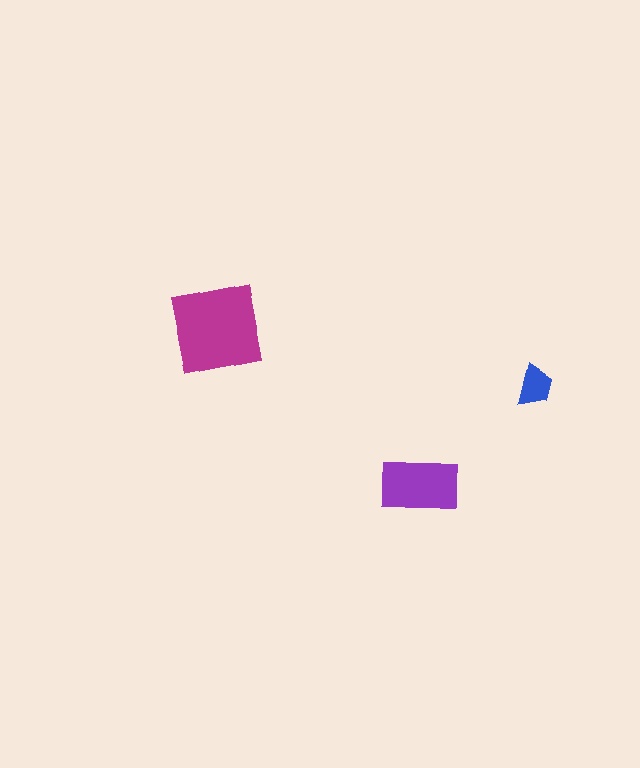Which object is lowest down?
The purple rectangle is bottommost.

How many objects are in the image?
There are 3 objects in the image.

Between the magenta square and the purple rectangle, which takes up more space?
The magenta square.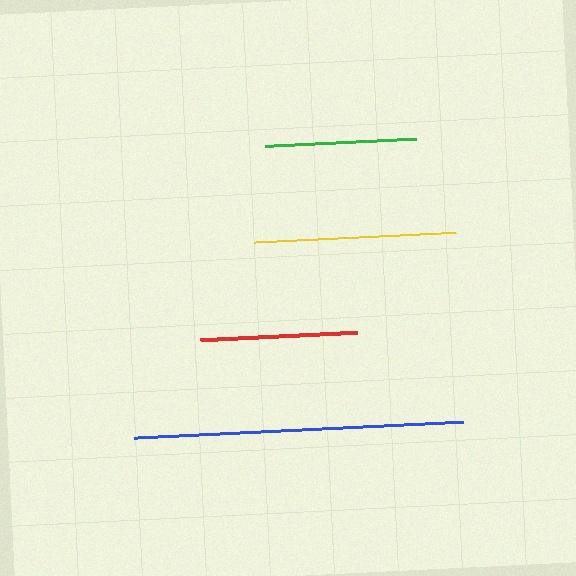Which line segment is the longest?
The blue line is the longest at approximately 329 pixels.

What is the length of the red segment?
The red segment is approximately 156 pixels long.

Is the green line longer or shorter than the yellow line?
The yellow line is longer than the green line.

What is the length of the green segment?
The green segment is approximately 151 pixels long.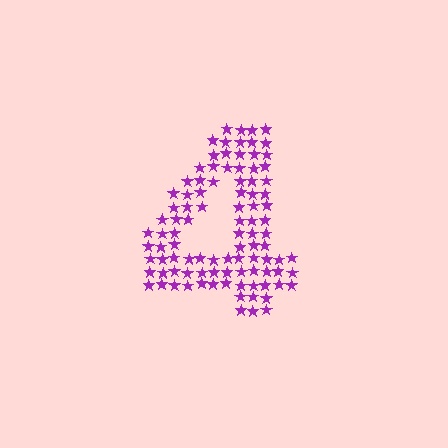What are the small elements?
The small elements are stars.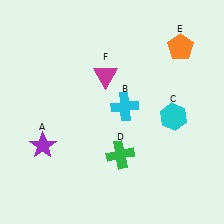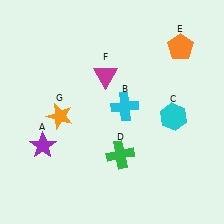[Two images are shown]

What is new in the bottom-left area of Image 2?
An orange star (G) was added in the bottom-left area of Image 2.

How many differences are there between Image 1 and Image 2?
There is 1 difference between the two images.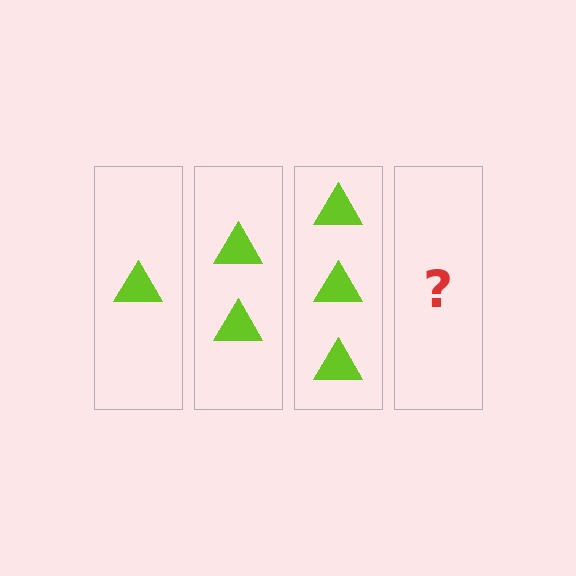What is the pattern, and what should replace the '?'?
The pattern is that each step adds one more triangle. The '?' should be 4 triangles.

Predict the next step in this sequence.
The next step is 4 triangles.